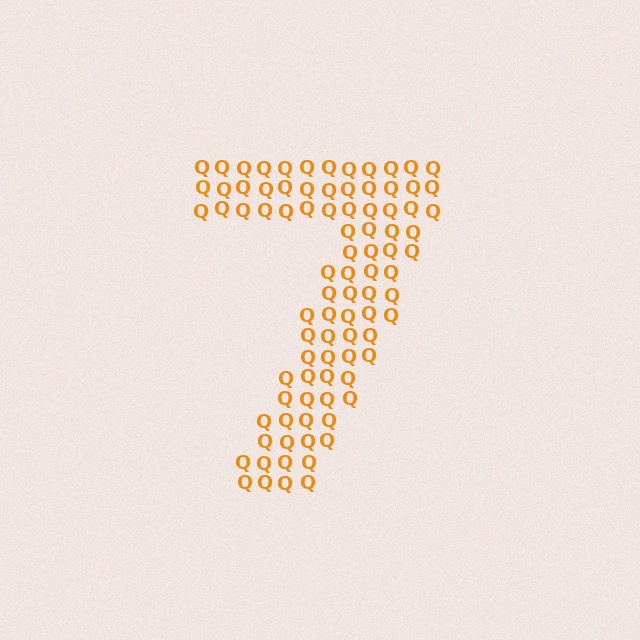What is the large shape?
The large shape is the digit 7.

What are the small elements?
The small elements are letter Q's.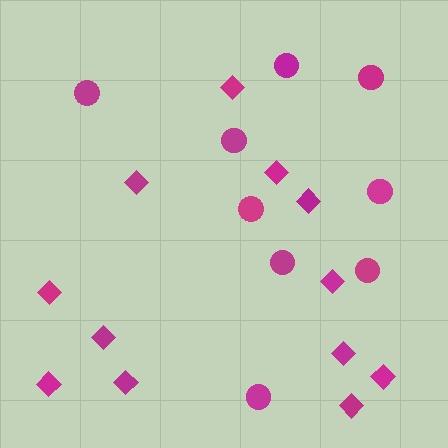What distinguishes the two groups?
There are 2 groups: one group of circles (9) and one group of diamonds (12).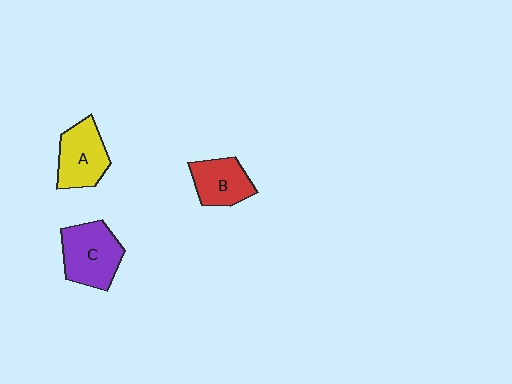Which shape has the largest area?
Shape C (purple).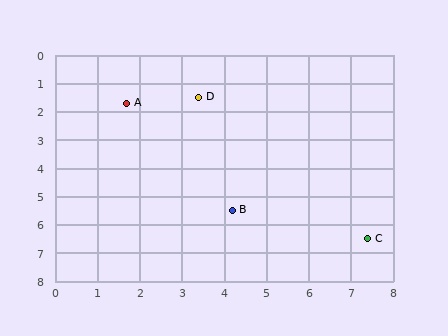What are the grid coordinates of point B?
Point B is at approximately (4.2, 5.5).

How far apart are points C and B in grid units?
Points C and B are about 3.4 grid units apart.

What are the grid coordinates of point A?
Point A is at approximately (1.7, 1.7).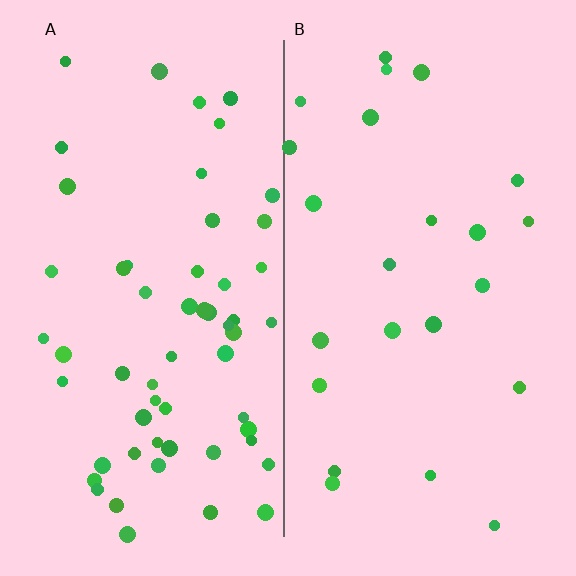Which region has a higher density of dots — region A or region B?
A (the left).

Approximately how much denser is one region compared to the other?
Approximately 2.4× — region A over region B.